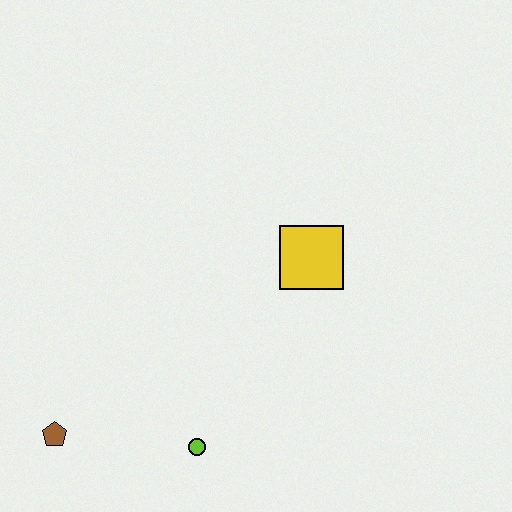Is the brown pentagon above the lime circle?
Yes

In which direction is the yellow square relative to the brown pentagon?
The yellow square is to the right of the brown pentagon.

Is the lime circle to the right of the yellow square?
No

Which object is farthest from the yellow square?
The brown pentagon is farthest from the yellow square.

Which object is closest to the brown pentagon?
The lime circle is closest to the brown pentagon.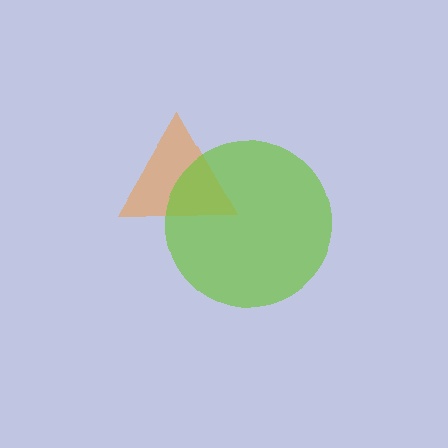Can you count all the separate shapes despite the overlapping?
Yes, there are 2 separate shapes.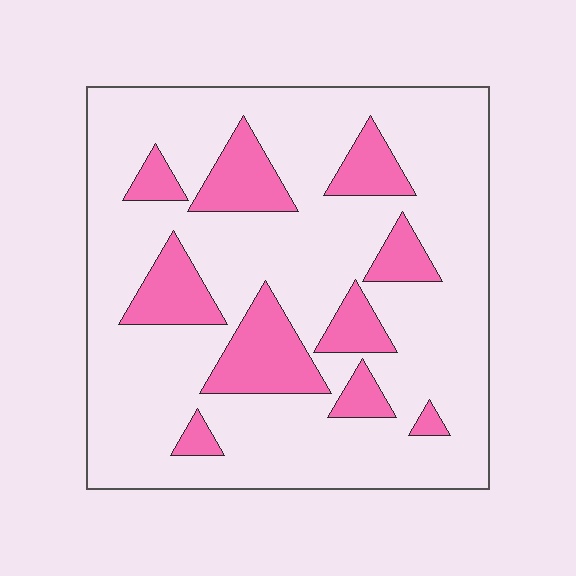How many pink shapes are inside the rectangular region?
10.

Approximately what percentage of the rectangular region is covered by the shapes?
Approximately 20%.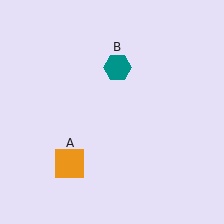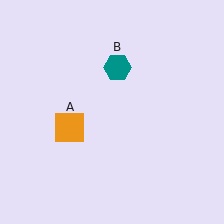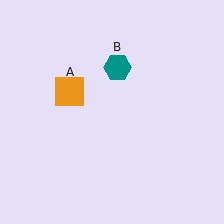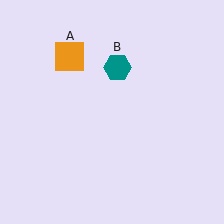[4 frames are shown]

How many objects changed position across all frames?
1 object changed position: orange square (object A).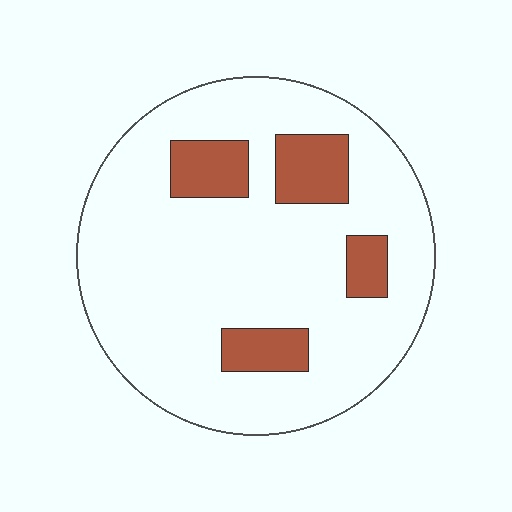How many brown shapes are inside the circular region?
4.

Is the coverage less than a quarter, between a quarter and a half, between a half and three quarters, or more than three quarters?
Less than a quarter.